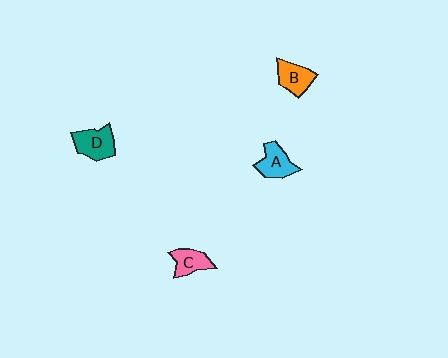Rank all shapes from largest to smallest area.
From largest to smallest: D (teal), A (cyan), B (orange), C (pink).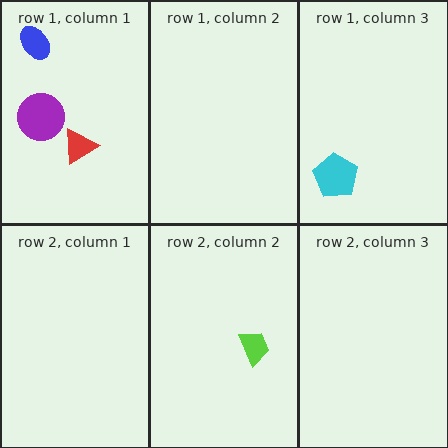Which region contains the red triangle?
The row 1, column 1 region.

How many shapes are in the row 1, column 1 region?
3.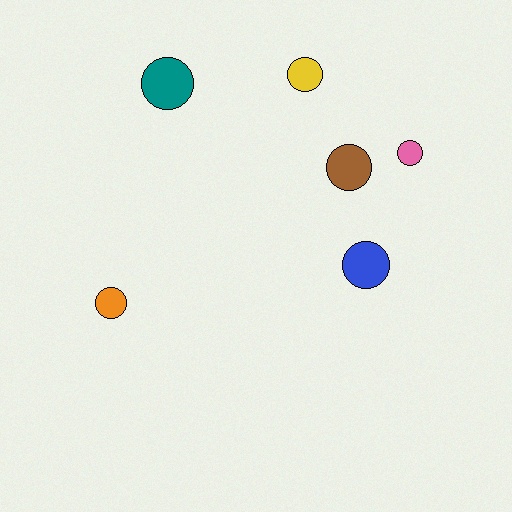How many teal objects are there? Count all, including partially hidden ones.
There is 1 teal object.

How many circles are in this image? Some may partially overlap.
There are 6 circles.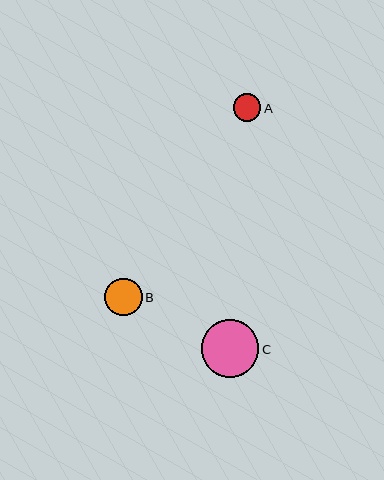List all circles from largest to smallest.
From largest to smallest: C, B, A.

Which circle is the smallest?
Circle A is the smallest with a size of approximately 28 pixels.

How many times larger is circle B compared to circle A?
Circle B is approximately 1.4 times the size of circle A.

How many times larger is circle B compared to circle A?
Circle B is approximately 1.4 times the size of circle A.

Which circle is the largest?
Circle C is the largest with a size of approximately 58 pixels.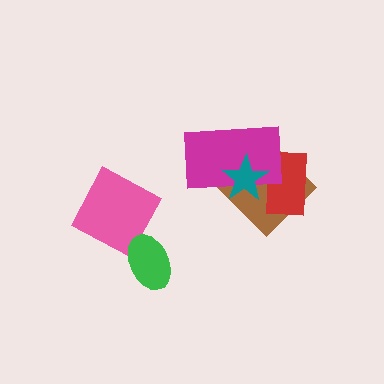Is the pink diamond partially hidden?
Yes, it is partially covered by another shape.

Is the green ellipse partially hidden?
No, no other shape covers it.